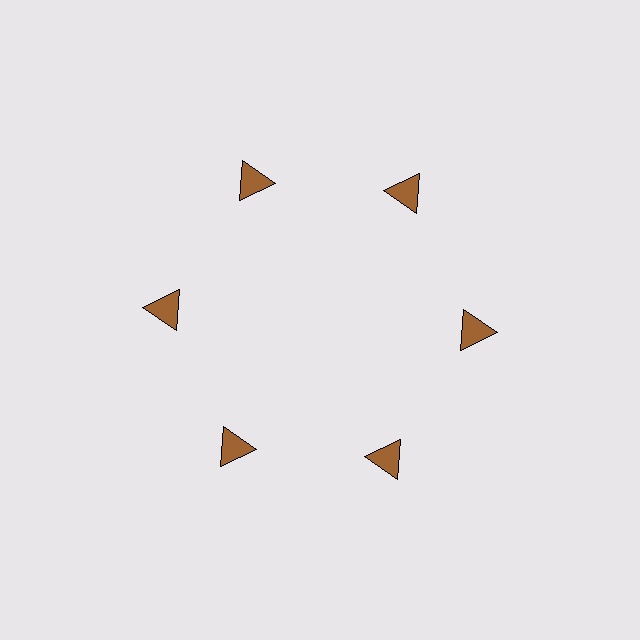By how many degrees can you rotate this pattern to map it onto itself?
The pattern maps onto itself every 60 degrees of rotation.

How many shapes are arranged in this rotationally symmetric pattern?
There are 6 shapes, arranged in 6 groups of 1.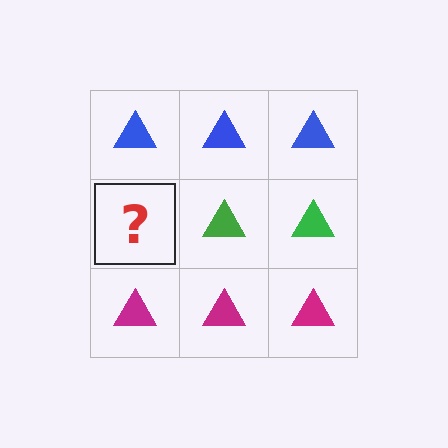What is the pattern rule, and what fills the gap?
The rule is that each row has a consistent color. The gap should be filled with a green triangle.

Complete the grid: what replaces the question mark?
The question mark should be replaced with a green triangle.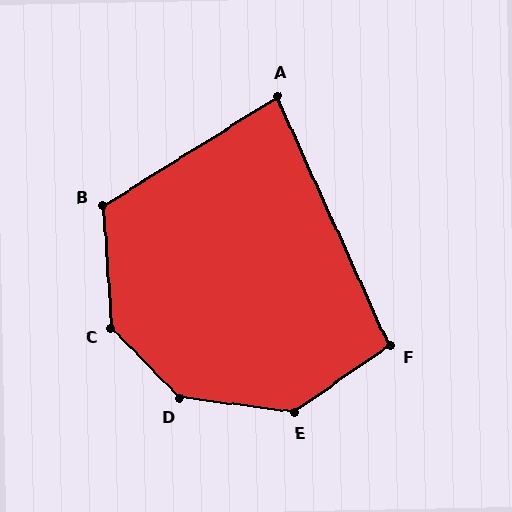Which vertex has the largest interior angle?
D, at approximately 141 degrees.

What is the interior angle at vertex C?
Approximately 140 degrees (obtuse).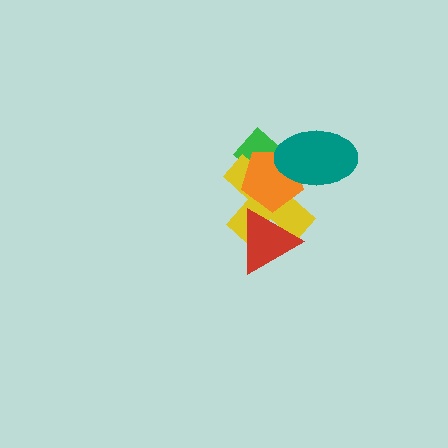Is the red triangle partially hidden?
No, no other shape covers it.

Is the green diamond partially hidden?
Yes, it is partially covered by another shape.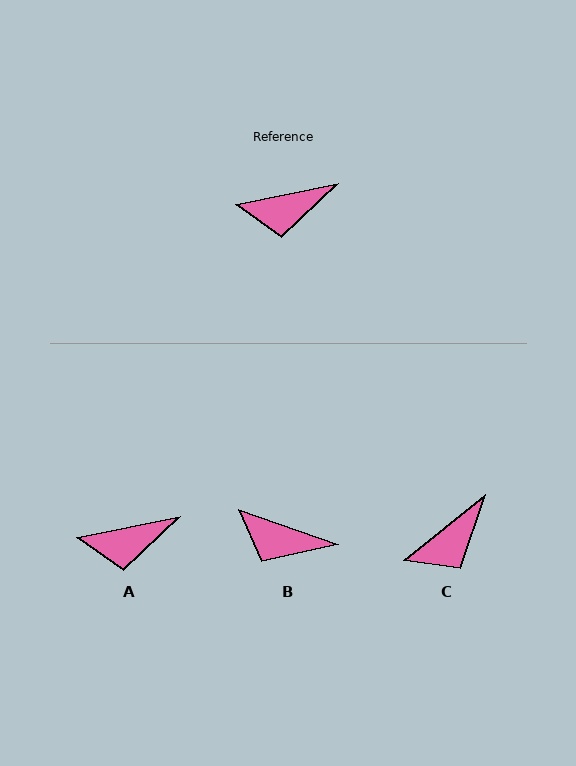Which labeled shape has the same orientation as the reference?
A.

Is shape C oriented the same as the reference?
No, it is off by about 28 degrees.